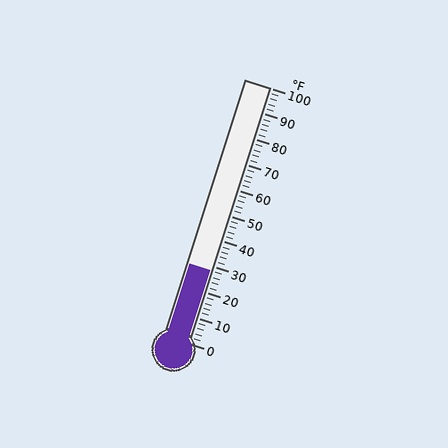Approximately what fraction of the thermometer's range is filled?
The thermometer is filled to approximately 30% of its range.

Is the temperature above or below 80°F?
The temperature is below 80°F.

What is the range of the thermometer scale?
The thermometer scale ranges from 0°F to 100°F.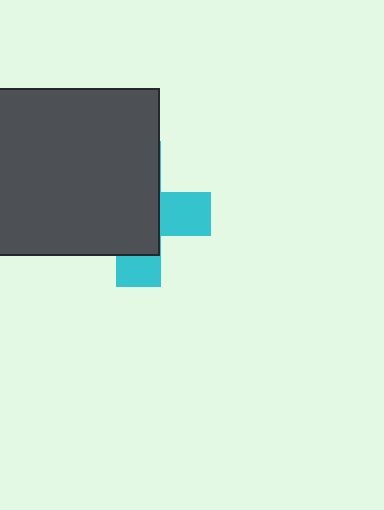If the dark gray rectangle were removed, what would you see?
You would see the complete cyan cross.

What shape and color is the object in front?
The object in front is a dark gray rectangle.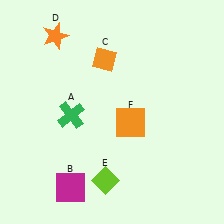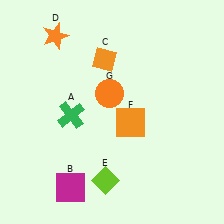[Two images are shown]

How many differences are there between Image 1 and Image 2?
There is 1 difference between the two images.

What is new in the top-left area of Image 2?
An orange circle (G) was added in the top-left area of Image 2.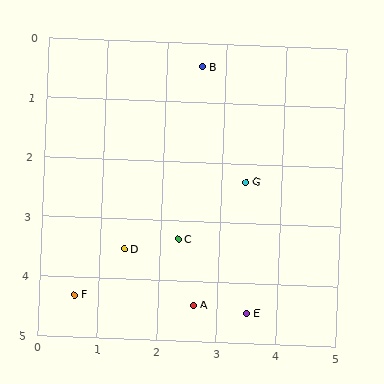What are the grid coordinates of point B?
Point B is at approximately (2.6, 0.4).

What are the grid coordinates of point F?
Point F is at approximately (0.6, 4.3).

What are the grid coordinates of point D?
Point D is at approximately (1.4, 3.5).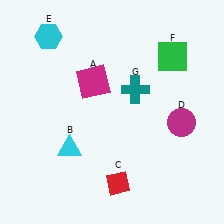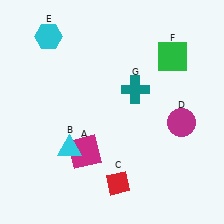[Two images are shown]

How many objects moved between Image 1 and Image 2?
1 object moved between the two images.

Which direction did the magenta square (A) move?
The magenta square (A) moved down.